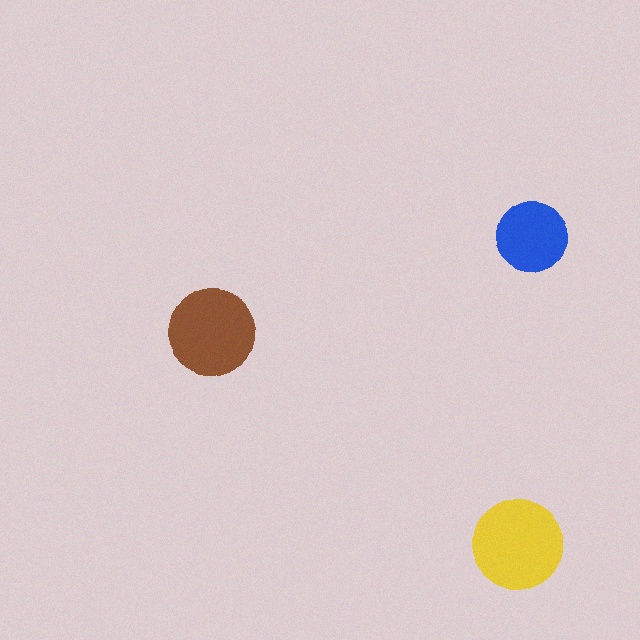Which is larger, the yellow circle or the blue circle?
The yellow one.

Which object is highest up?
The blue circle is topmost.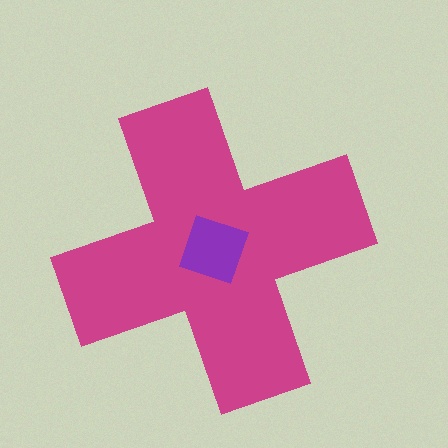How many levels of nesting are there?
2.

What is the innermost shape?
The purple diamond.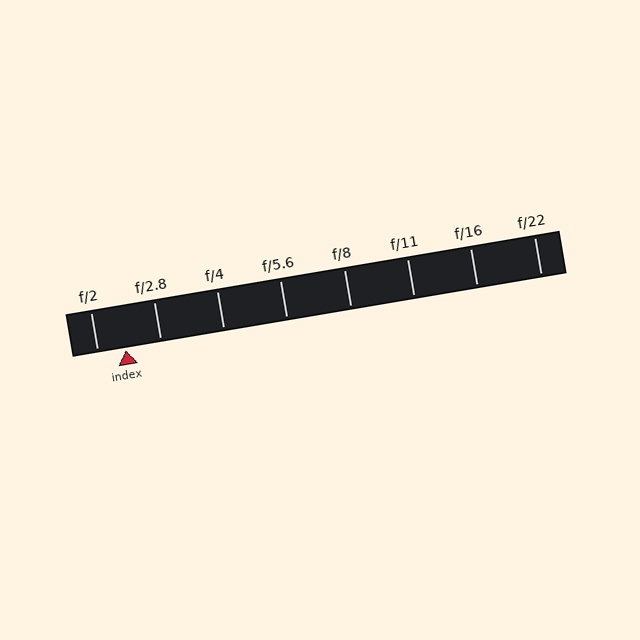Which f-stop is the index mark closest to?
The index mark is closest to f/2.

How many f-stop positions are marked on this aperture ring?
There are 8 f-stop positions marked.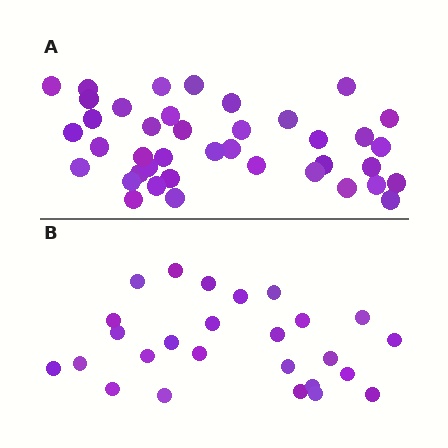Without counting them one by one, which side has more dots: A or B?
Region A (the top region) has more dots.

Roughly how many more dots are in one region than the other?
Region A has approximately 15 more dots than region B.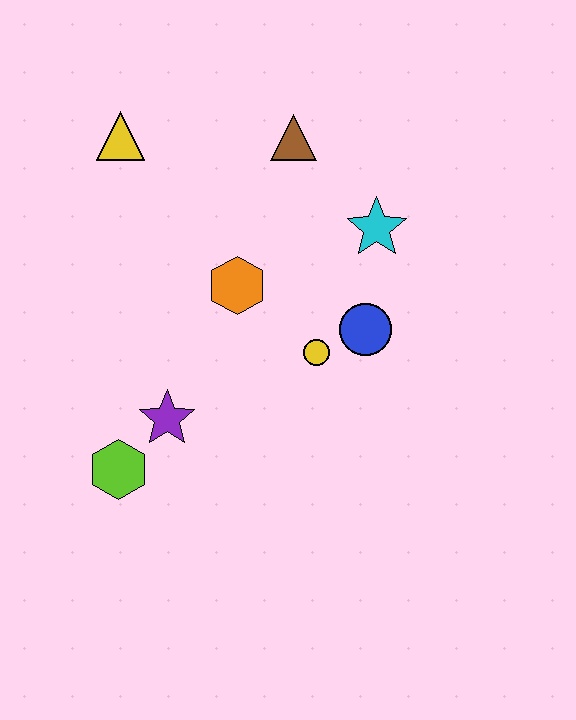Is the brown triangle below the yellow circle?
No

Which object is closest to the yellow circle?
The blue circle is closest to the yellow circle.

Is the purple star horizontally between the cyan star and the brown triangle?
No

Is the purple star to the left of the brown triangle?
Yes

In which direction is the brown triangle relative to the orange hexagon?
The brown triangle is above the orange hexagon.